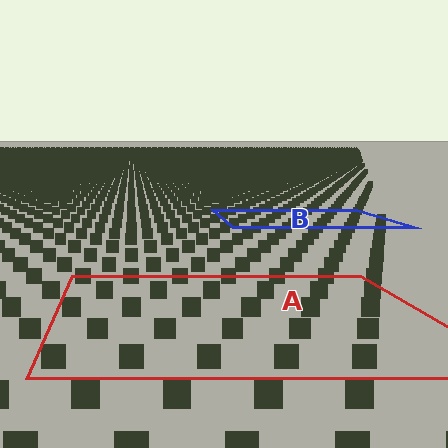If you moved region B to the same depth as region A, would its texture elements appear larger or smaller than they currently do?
They would appear larger. At a closer depth, the same texture elements are projected at a bigger on-screen size.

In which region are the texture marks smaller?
The texture marks are smaller in region B, because it is farther away.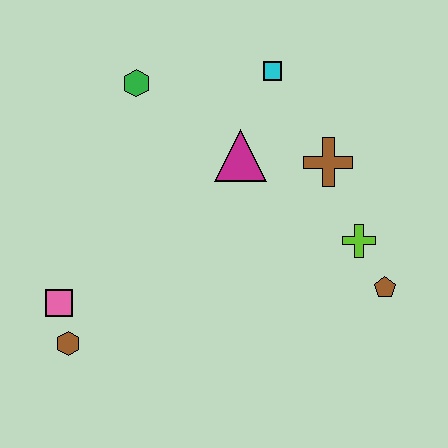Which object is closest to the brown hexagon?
The pink square is closest to the brown hexagon.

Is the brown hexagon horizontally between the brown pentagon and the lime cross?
No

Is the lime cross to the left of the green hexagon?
No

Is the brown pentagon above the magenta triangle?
No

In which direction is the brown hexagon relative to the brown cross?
The brown hexagon is to the left of the brown cross.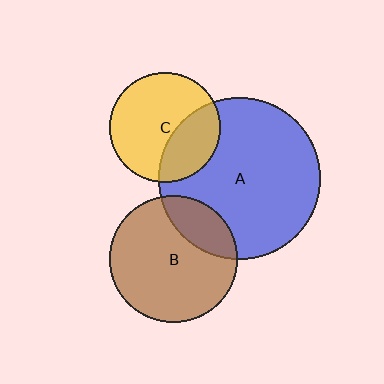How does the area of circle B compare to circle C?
Approximately 1.3 times.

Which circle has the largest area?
Circle A (blue).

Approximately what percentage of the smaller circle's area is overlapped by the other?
Approximately 35%.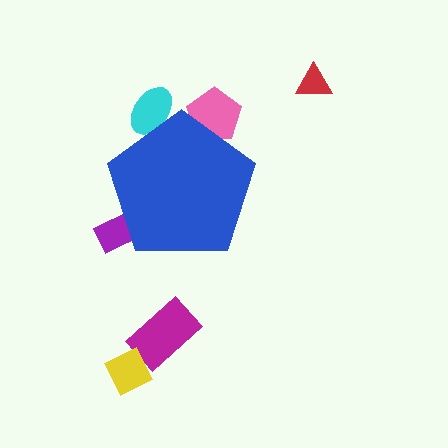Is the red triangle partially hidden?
No, the red triangle is fully visible.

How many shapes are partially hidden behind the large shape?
3 shapes are partially hidden.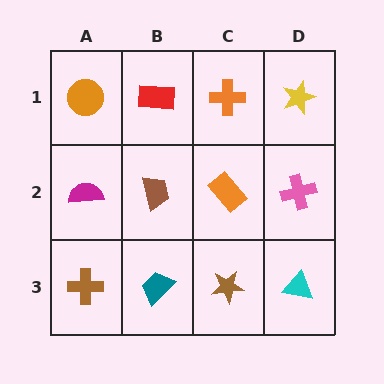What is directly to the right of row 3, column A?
A teal trapezoid.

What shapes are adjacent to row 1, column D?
A pink cross (row 2, column D), an orange cross (row 1, column C).